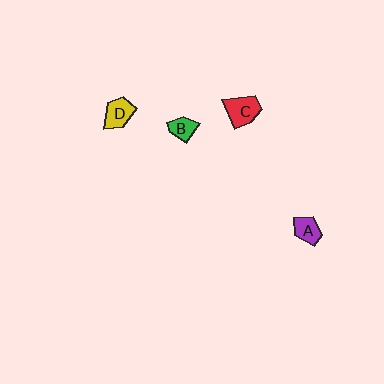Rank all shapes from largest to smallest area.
From largest to smallest: C (red), D (yellow), A (purple), B (green).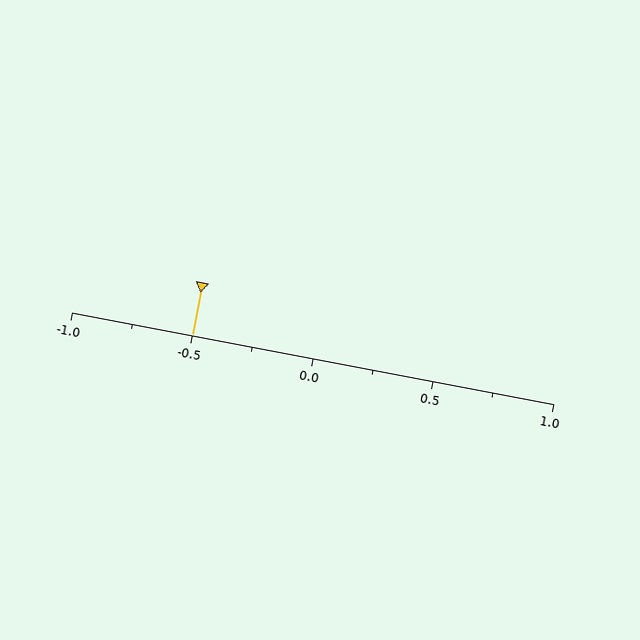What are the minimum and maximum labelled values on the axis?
The axis runs from -1.0 to 1.0.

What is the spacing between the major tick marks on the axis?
The major ticks are spaced 0.5 apart.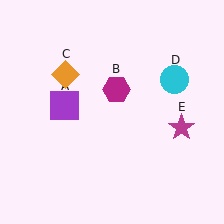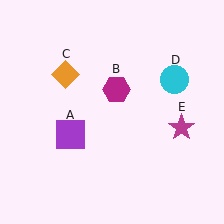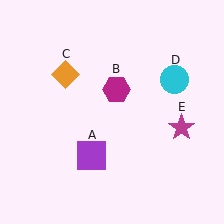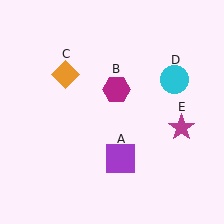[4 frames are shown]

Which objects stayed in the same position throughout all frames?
Magenta hexagon (object B) and orange diamond (object C) and cyan circle (object D) and magenta star (object E) remained stationary.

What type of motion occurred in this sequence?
The purple square (object A) rotated counterclockwise around the center of the scene.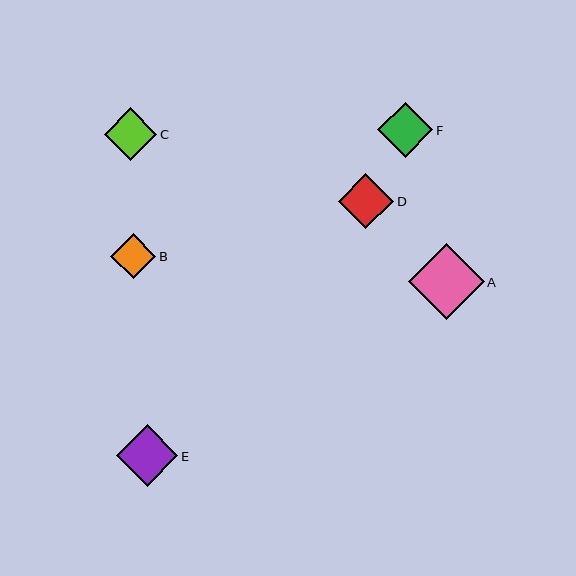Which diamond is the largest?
Diamond A is the largest with a size of approximately 76 pixels.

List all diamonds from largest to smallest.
From largest to smallest: A, E, D, F, C, B.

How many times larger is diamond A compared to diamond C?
Diamond A is approximately 1.4 times the size of diamond C.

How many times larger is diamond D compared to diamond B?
Diamond D is approximately 1.2 times the size of diamond B.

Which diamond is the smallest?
Diamond B is the smallest with a size of approximately 45 pixels.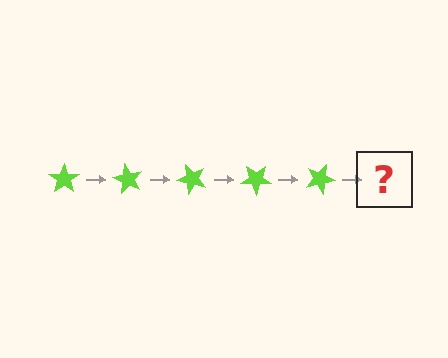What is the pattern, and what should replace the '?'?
The pattern is that the star rotates 60 degrees each step. The '?' should be a lime star rotated 300 degrees.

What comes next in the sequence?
The next element should be a lime star rotated 300 degrees.